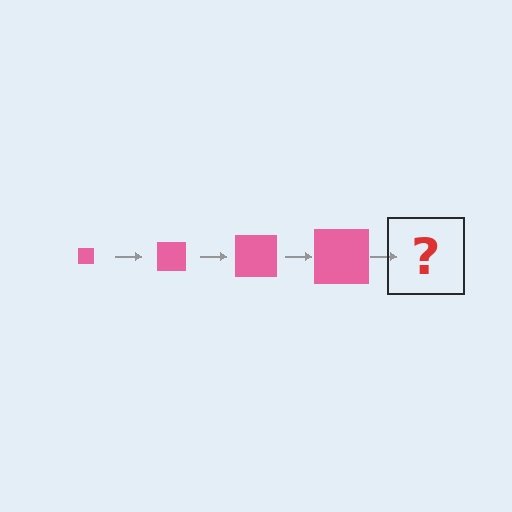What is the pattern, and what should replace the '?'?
The pattern is that the square gets progressively larger each step. The '?' should be a pink square, larger than the previous one.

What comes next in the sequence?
The next element should be a pink square, larger than the previous one.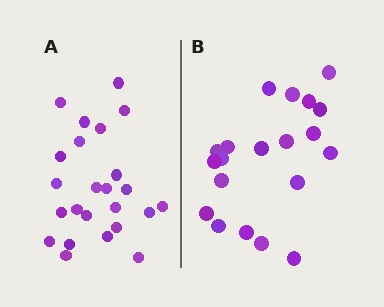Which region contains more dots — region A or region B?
Region A (the left region) has more dots.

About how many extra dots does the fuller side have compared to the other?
Region A has about 4 more dots than region B.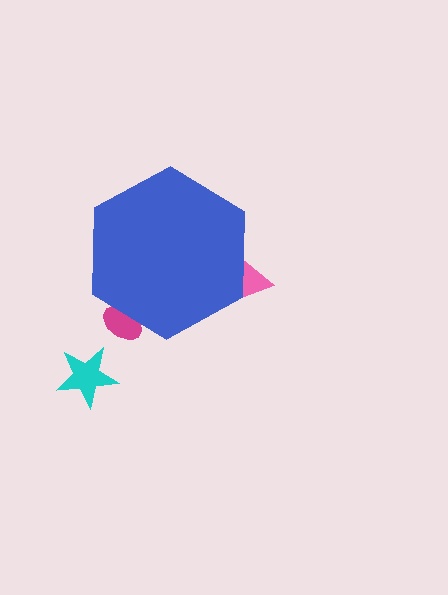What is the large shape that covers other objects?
A blue hexagon.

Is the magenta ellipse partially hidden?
Yes, the magenta ellipse is partially hidden behind the blue hexagon.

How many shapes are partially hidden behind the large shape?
2 shapes are partially hidden.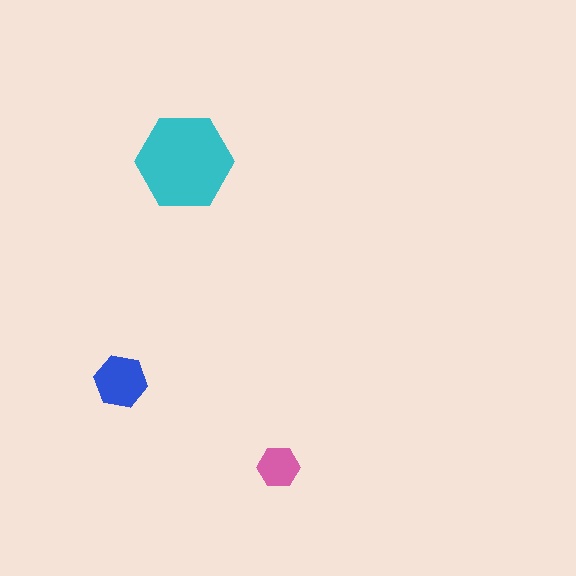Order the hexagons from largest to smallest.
the cyan one, the blue one, the pink one.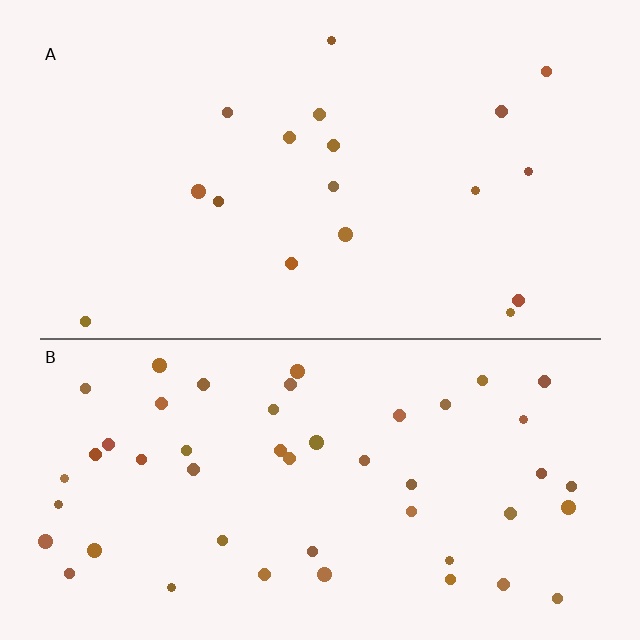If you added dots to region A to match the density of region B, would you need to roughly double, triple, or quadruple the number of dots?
Approximately triple.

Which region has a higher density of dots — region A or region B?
B (the bottom).